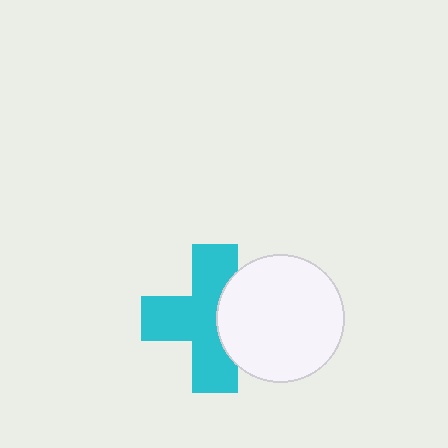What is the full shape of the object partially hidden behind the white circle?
The partially hidden object is a cyan cross.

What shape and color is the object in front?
The object in front is a white circle.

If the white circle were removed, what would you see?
You would see the complete cyan cross.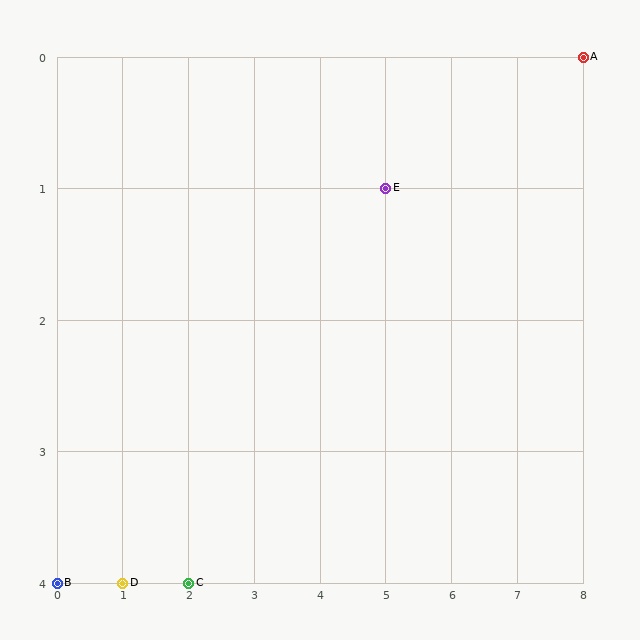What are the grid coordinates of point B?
Point B is at grid coordinates (0, 4).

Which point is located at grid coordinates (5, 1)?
Point E is at (5, 1).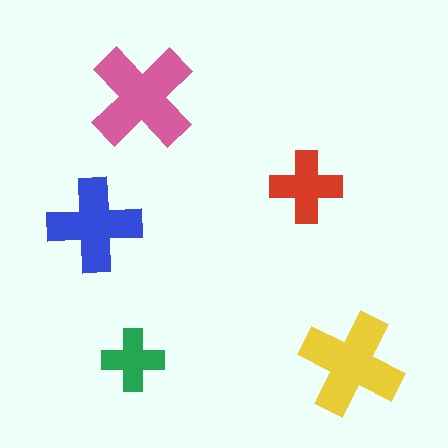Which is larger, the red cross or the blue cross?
The blue one.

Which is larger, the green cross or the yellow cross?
The yellow one.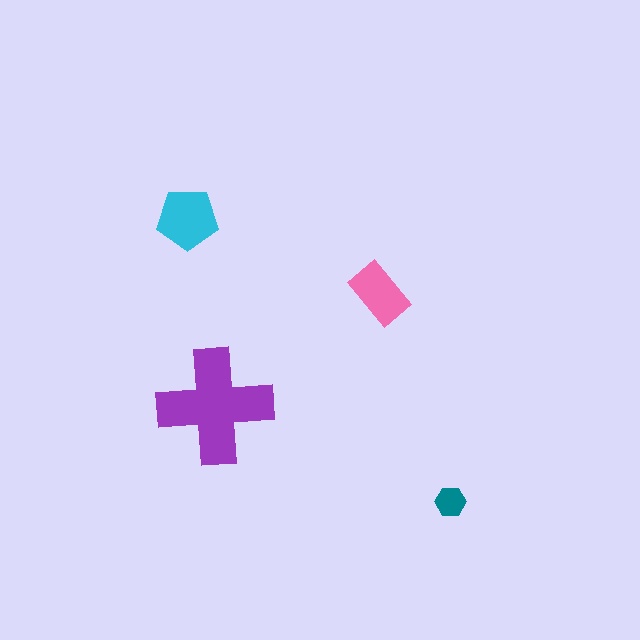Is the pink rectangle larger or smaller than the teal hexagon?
Larger.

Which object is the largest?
The purple cross.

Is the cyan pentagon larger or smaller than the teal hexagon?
Larger.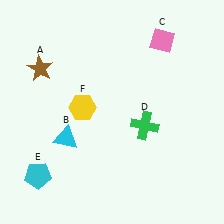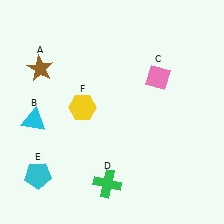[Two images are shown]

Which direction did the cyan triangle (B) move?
The cyan triangle (B) moved left.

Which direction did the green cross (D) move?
The green cross (D) moved down.